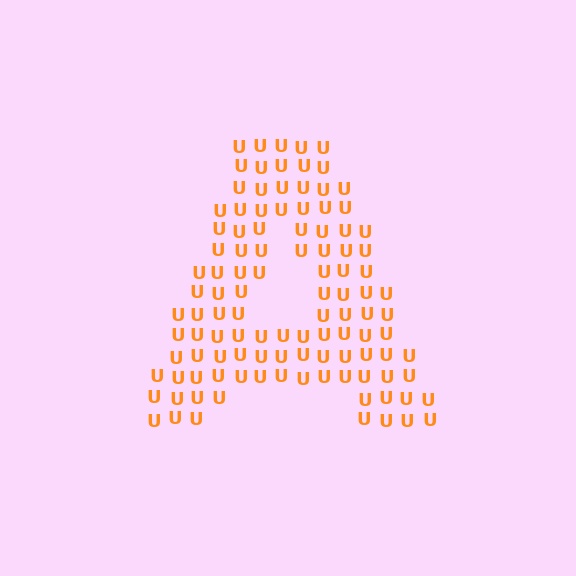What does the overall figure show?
The overall figure shows the letter A.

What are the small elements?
The small elements are letter U's.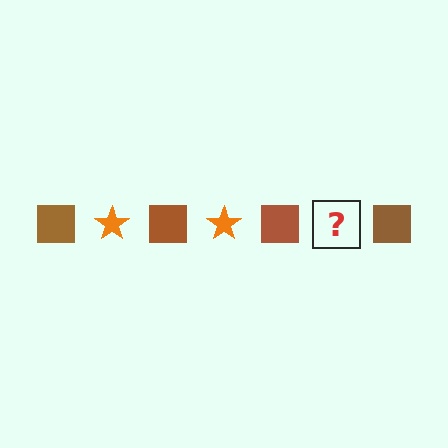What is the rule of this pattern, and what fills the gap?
The rule is that the pattern alternates between brown square and orange star. The gap should be filled with an orange star.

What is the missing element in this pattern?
The missing element is an orange star.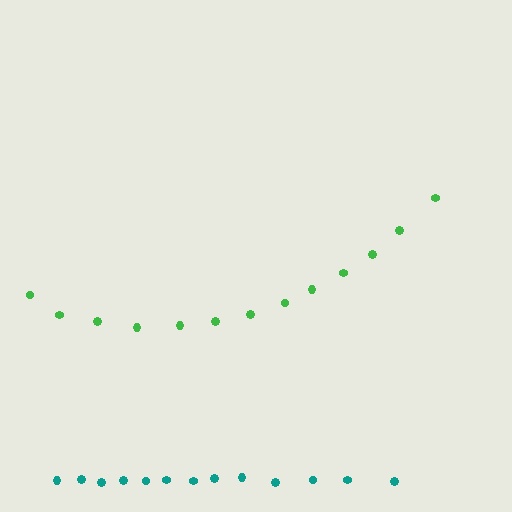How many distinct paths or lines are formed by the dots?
There are 2 distinct paths.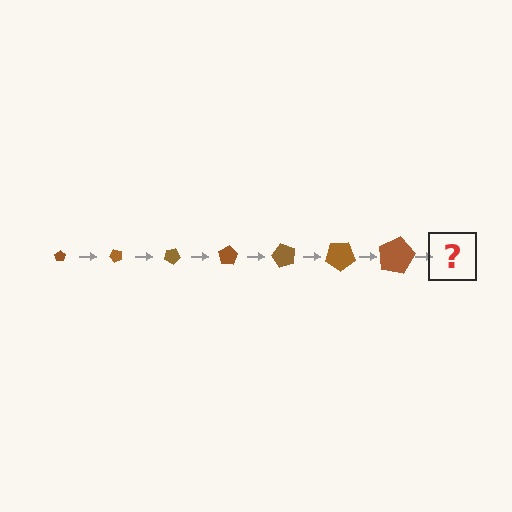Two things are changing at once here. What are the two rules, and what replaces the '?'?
The two rules are that the pentagon grows larger each step and it rotates 50 degrees each step. The '?' should be a pentagon, larger than the previous one and rotated 350 degrees from the start.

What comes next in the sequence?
The next element should be a pentagon, larger than the previous one and rotated 350 degrees from the start.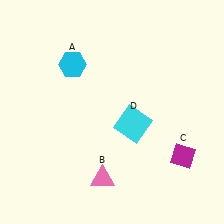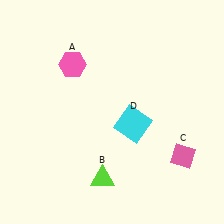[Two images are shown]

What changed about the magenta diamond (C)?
In Image 1, C is magenta. In Image 2, it changed to pink.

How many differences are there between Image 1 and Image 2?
There are 3 differences between the two images.